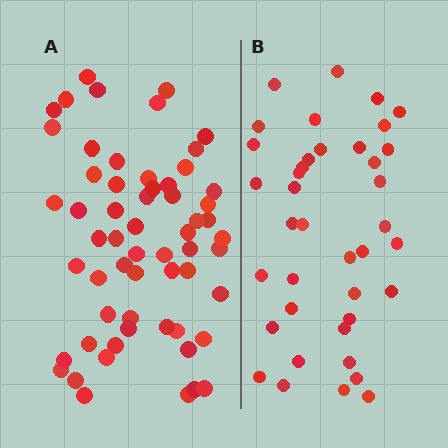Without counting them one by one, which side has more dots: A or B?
Region A (the left region) has more dots.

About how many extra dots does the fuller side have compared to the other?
Region A has approximately 20 more dots than region B.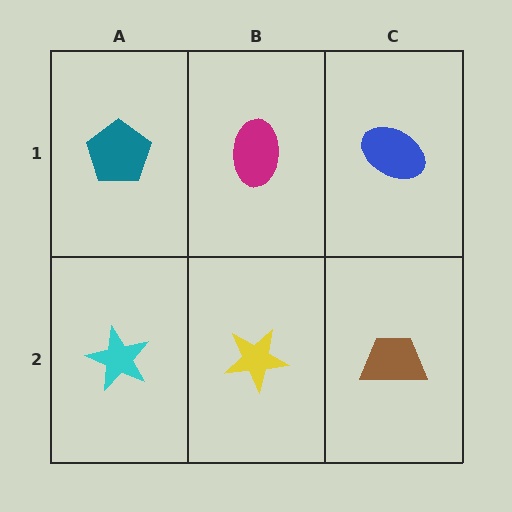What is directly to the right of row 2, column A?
A yellow star.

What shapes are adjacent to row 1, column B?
A yellow star (row 2, column B), a teal pentagon (row 1, column A), a blue ellipse (row 1, column C).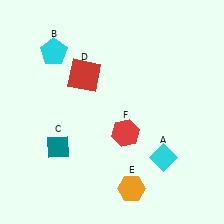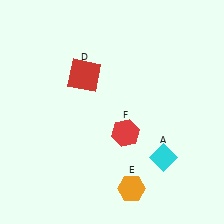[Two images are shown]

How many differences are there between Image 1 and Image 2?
There are 2 differences between the two images.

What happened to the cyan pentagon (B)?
The cyan pentagon (B) was removed in Image 2. It was in the top-left area of Image 1.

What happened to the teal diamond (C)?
The teal diamond (C) was removed in Image 2. It was in the bottom-left area of Image 1.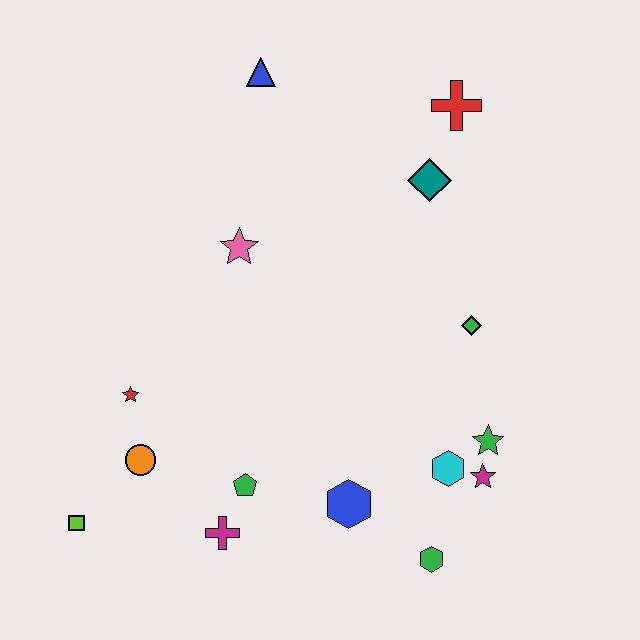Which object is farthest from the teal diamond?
The lime square is farthest from the teal diamond.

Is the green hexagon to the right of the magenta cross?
Yes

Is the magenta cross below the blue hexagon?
Yes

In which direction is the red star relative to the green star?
The red star is to the left of the green star.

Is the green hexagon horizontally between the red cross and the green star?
No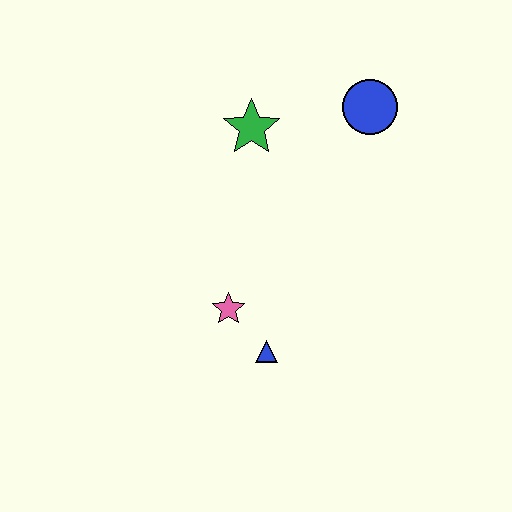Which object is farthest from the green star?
The blue triangle is farthest from the green star.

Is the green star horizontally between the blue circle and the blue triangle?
No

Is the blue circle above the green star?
Yes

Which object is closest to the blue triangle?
The pink star is closest to the blue triangle.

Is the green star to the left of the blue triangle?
Yes